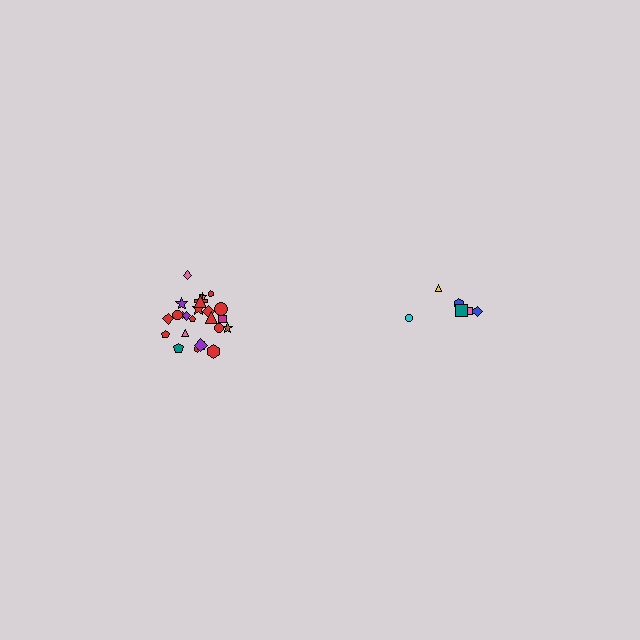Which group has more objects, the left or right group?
The left group.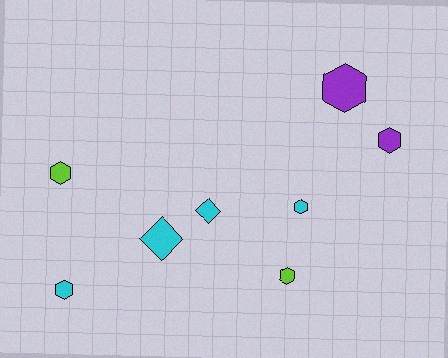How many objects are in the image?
There are 8 objects.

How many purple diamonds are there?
There are no purple diamonds.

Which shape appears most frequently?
Hexagon, with 6 objects.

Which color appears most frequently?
Cyan, with 4 objects.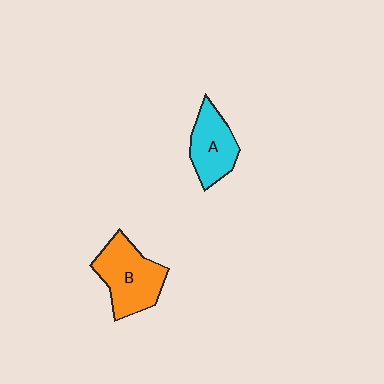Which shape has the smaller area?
Shape A (cyan).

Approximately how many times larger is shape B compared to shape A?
Approximately 1.3 times.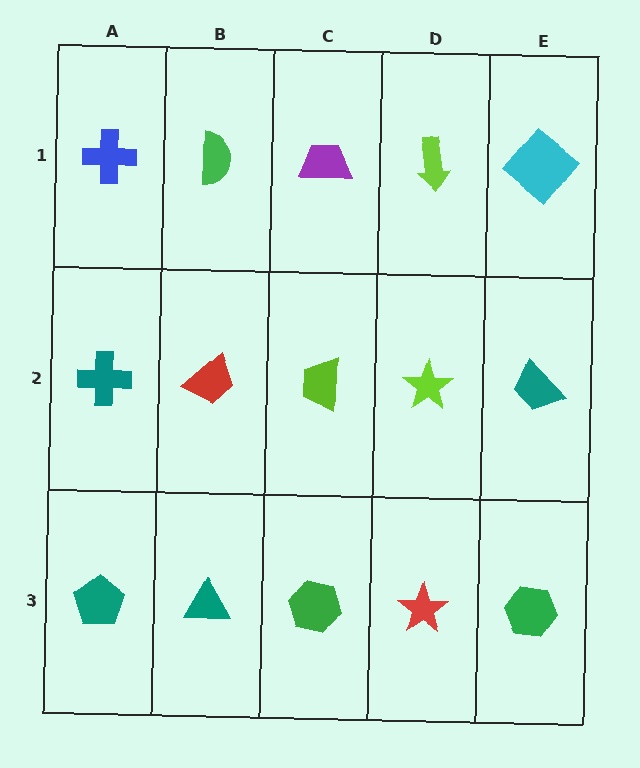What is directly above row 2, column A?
A blue cross.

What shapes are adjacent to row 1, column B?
A red trapezoid (row 2, column B), a blue cross (row 1, column A), a purple trapezoid (row 1, column C).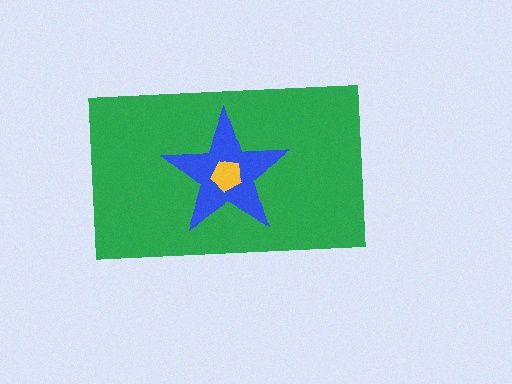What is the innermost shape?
The yellow pentagon.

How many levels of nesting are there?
3.